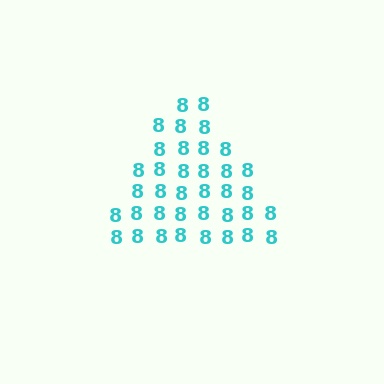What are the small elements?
The small elements are digit 8's.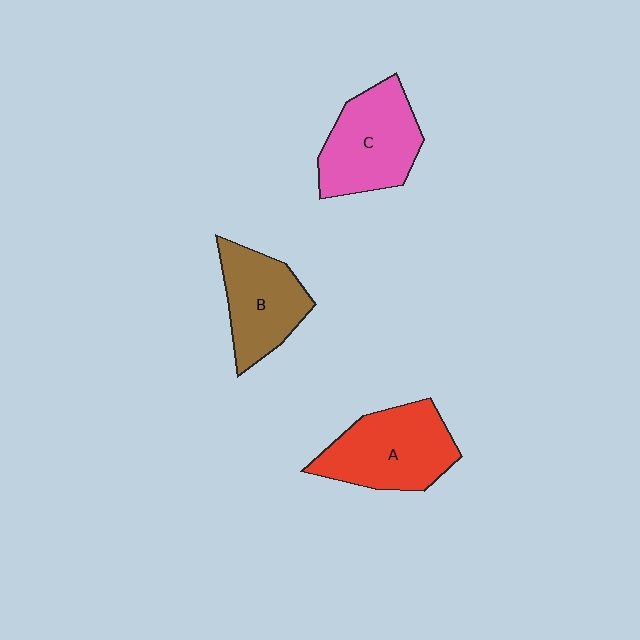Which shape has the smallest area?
Shape B (brown).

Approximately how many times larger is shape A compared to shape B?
Approximately 1.2 times.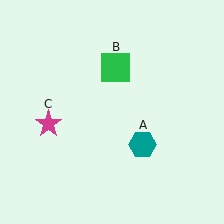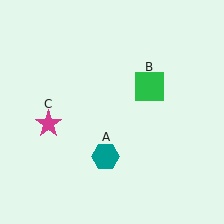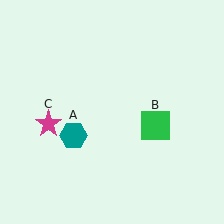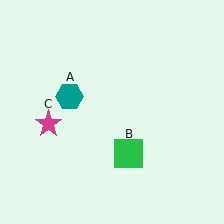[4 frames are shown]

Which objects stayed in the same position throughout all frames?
Magenta star (object C) remained stationary.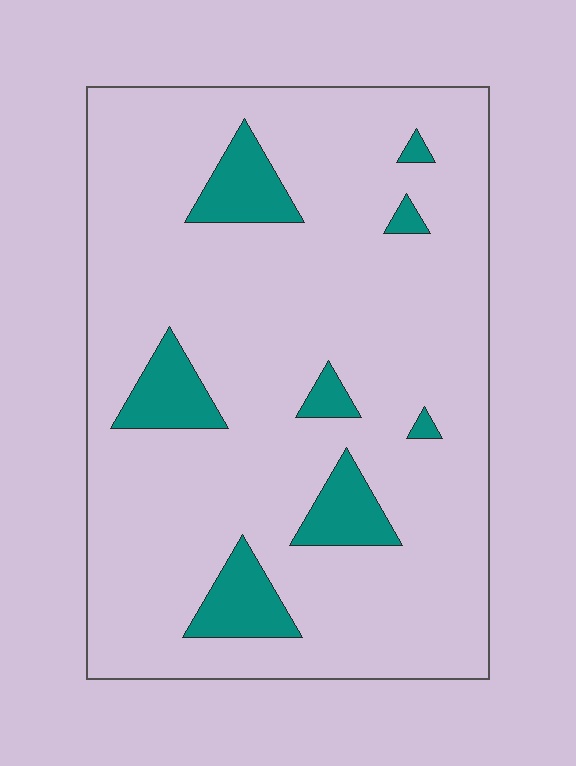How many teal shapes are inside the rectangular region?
8.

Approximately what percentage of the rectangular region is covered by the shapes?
Approximately 10%.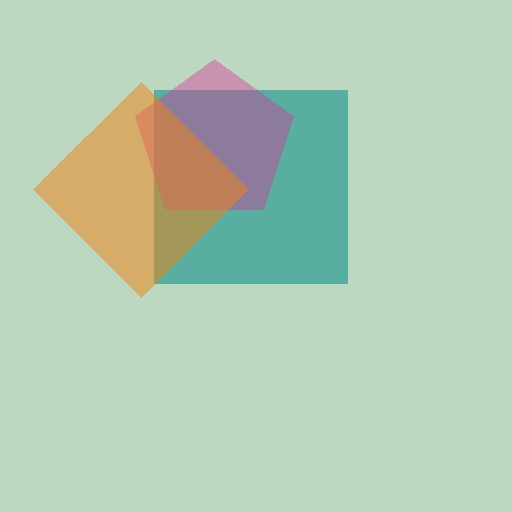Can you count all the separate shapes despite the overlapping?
Yes, there are 3 separate shapes.